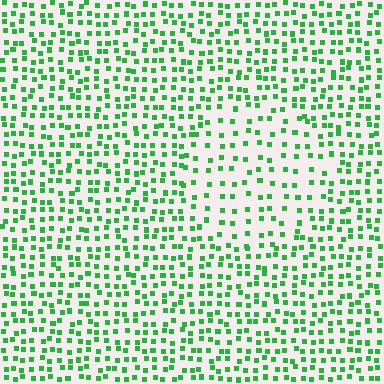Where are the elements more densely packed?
The elements are more densely packed outside the circle boundary.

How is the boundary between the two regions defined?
The boundary is defined by a change in element density (approximately 1.8x ratio). All elements are the same color, size, and shape.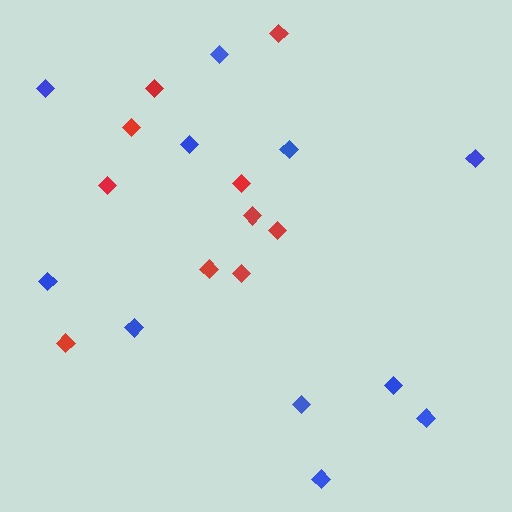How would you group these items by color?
There are 2 groups: one group of blue diamonds (11) and one group of red diamonds (10).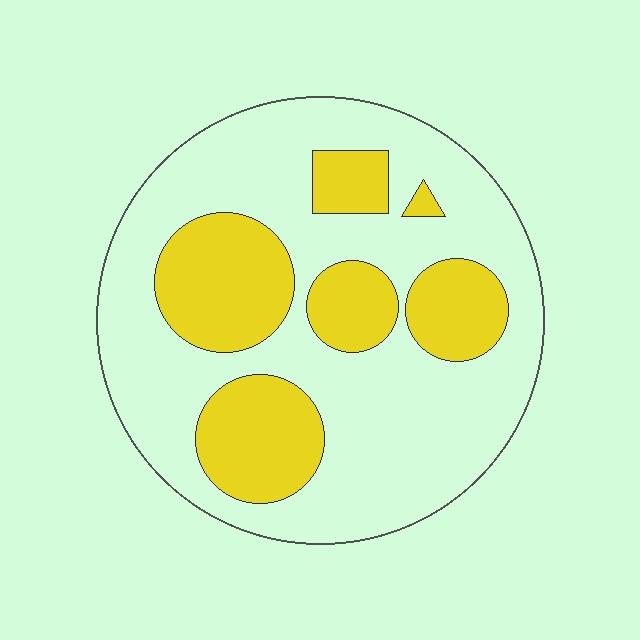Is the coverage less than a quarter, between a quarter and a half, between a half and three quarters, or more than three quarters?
Between a quarter and a half.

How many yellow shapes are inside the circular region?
6.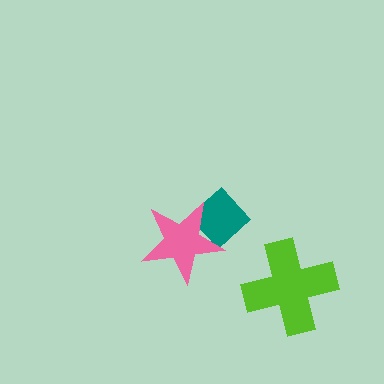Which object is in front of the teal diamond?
The pink star is in front of the teal diamond.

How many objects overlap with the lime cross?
0 objects overlap with the lime cross.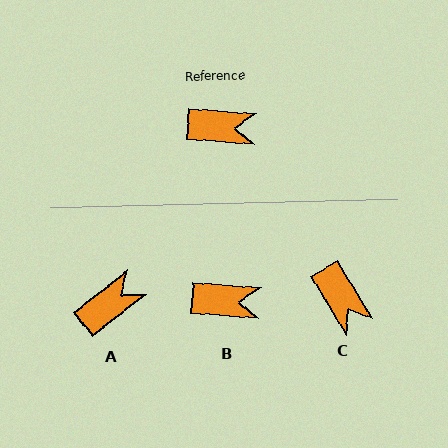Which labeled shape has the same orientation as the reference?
B.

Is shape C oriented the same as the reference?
No, it is off by about 54 degrees.